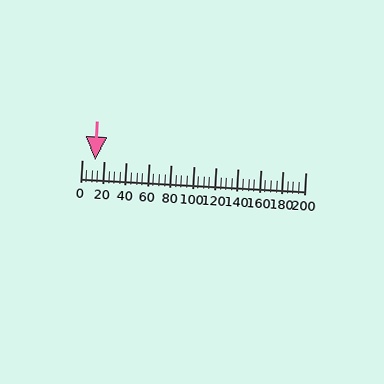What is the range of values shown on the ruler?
The ruler shows values from 0 to 200.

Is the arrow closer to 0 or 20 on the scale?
The arrow is closer to 20.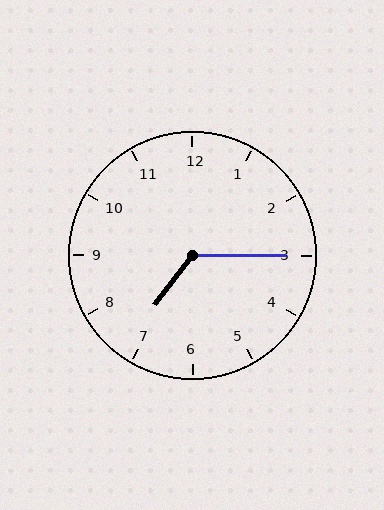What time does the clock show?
7:15.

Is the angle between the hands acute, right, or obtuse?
It is obtuse.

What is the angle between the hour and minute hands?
Approximately 128 degrees.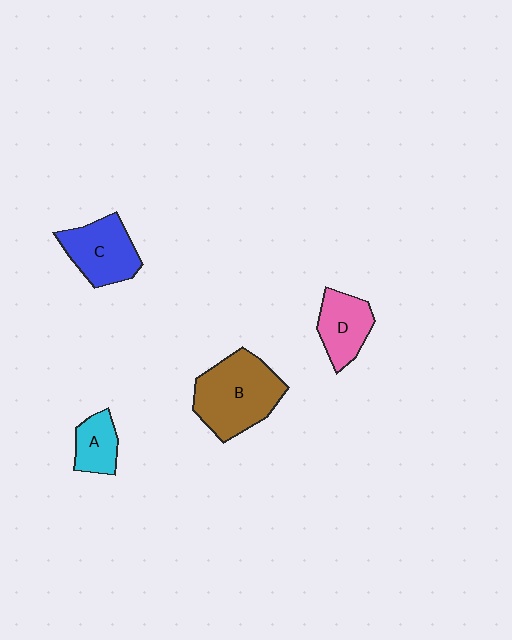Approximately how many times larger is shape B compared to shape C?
Approximately 1.4 times.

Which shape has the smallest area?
Shape A (cyan).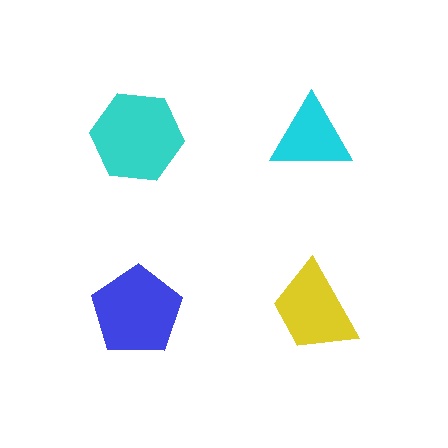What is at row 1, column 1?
A cyan hexagon.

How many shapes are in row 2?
2 shapes.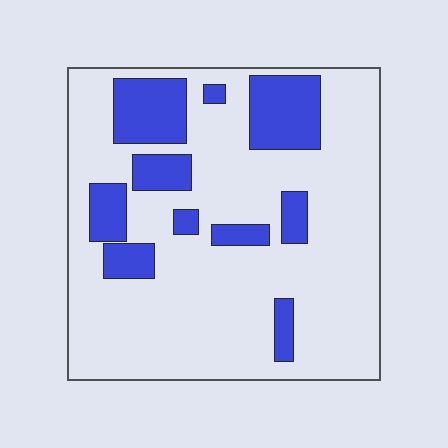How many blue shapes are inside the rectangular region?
10.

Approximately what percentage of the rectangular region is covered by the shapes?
Approximately 20%.